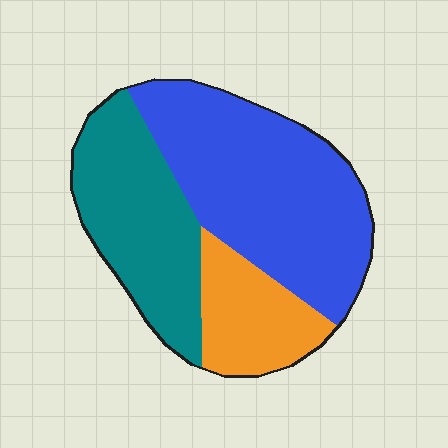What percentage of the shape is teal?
Teal covers about 30% of the shape.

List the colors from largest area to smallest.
From largest to smallest: blue, teal, orange.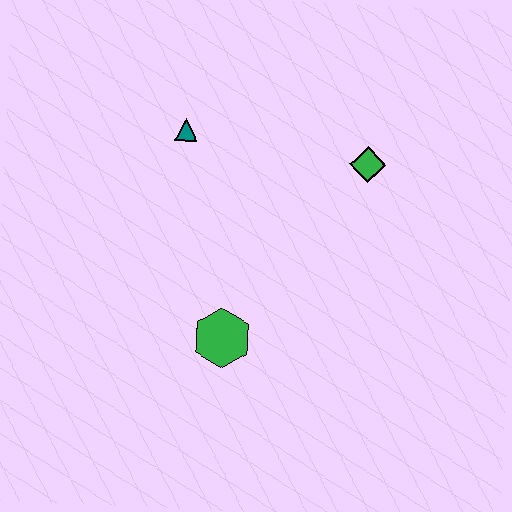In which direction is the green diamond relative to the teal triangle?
The green diamond is to the right of the teal triangle.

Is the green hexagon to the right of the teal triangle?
Yes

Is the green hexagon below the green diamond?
Yes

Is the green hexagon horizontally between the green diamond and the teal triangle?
Yes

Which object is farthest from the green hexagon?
The green diamond is farthest from the green hexagon.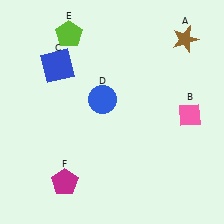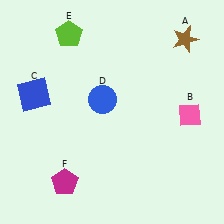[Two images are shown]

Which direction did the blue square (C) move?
The blue square (C) moved down.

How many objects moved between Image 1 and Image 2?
1 object moved between the two images.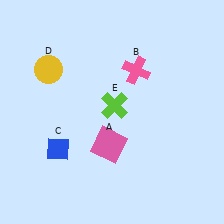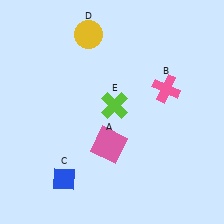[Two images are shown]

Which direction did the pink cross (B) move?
The pink cross (B) moved right.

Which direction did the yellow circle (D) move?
The yellow circle (D) moved right.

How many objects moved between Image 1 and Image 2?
3 objects moved between the two images.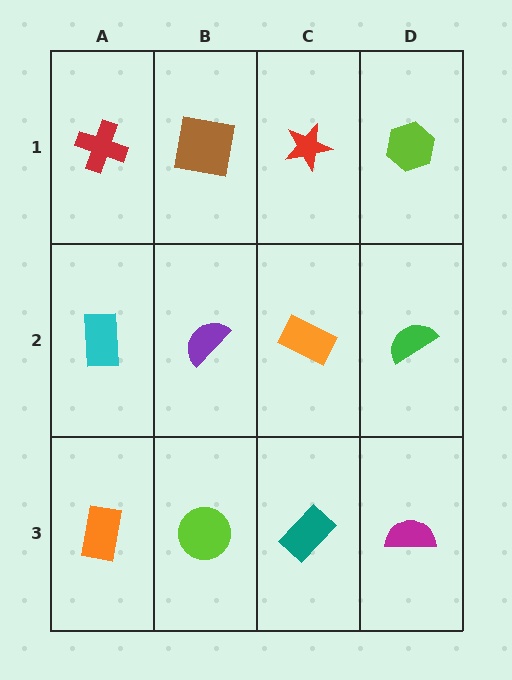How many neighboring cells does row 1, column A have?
2.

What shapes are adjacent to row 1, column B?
A purple semicircle (row 2, column B), a red cross (row 1, column A), a red star (row 1, column C).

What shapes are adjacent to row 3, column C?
An orange rectangle (row 2, column C), a lime circle (row 3, column B), a magenta semicircle (row 3, column D).